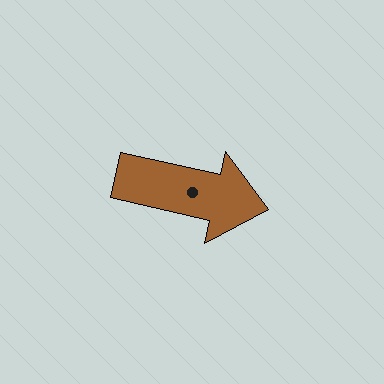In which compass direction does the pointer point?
East.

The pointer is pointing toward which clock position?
Roughly 3 o'clock.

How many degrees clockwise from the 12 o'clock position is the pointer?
Approximately 103 degrees.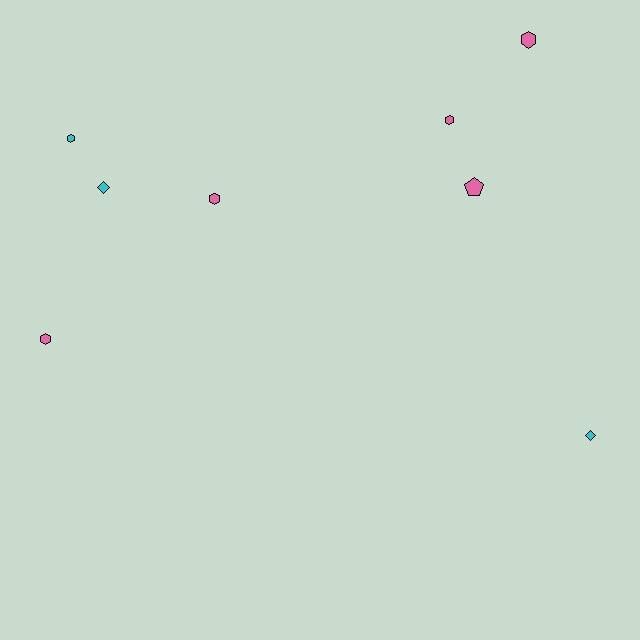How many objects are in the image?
There are 8 objects.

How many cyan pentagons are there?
There are no cyan pentagons.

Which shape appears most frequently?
Hexagon, with 5 objects.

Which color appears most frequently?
Pink, with 5 objects.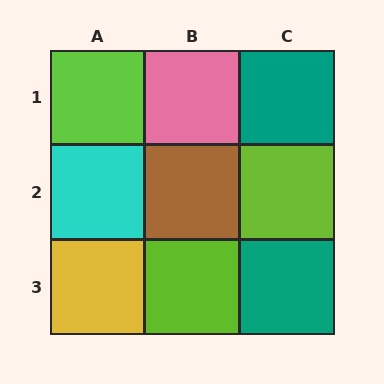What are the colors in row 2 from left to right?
Cyan, brown, lime.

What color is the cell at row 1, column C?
Teal.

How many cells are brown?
1 cell is brown.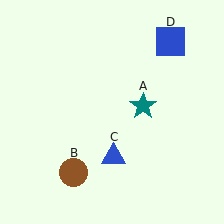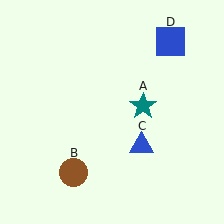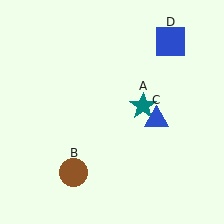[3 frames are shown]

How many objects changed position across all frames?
1 object changed position: blue triangle (object C).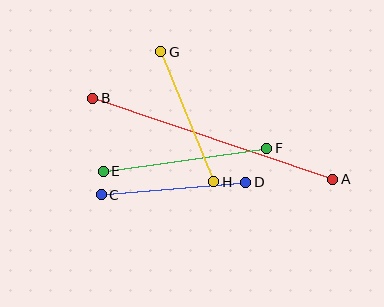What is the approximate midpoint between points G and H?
The midpoint is at approximately (187, 117) pixels.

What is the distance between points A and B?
The distance is approximately 253 pixels.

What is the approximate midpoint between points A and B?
The midpoint is at approximately (213, 139) pixels.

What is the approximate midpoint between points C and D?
The midpoint is at approximately (174, 188) pixels.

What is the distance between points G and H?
The distance is approximately 140 pixels.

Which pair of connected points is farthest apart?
Points A and B are farthest apart.